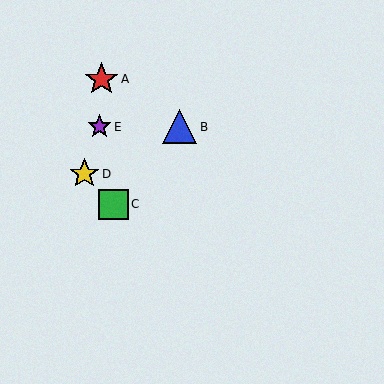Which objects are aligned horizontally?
Objects B, E are aligned horizontally.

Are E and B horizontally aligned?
Yes, both are at y≈127.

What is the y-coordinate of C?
Object C is at y≈204.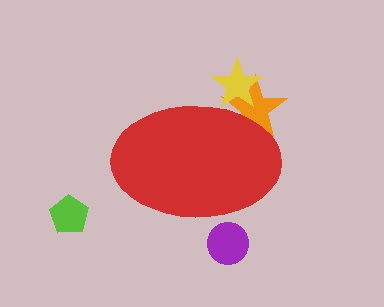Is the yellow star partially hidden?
Yes, the yellow star is partially hidden behind the red ellipse.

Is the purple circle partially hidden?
Yes, the purple circle is partially hidden behind the red ellipse.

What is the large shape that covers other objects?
A red ellipse.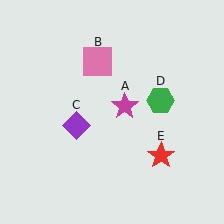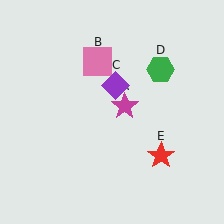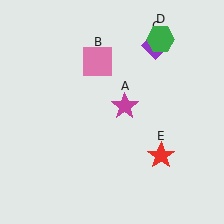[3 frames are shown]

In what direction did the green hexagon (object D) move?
The green hexagon (object D) moved up.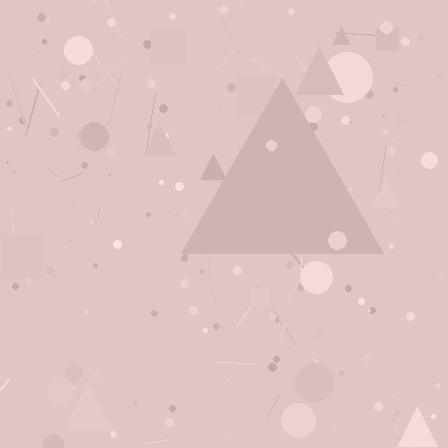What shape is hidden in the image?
A triangle is hidden in the image.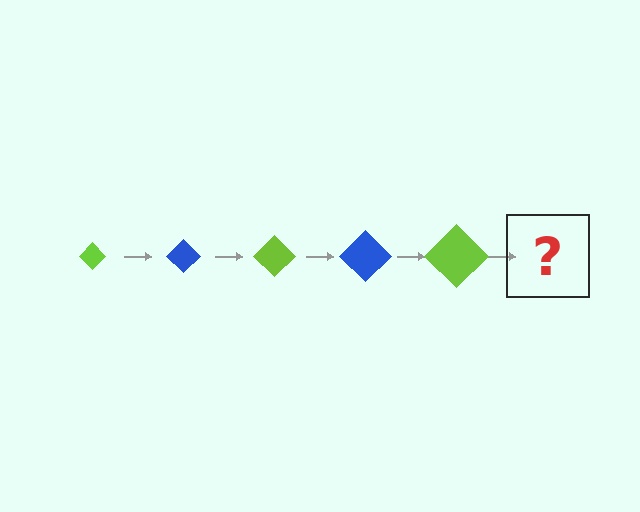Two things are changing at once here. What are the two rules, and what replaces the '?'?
The two rules are that the diamond grows larger each step and the color cycles through lime and blue. The '?' should be a blue diamond, larger than the previous one.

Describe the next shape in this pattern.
It should be a blue diamond, larger than the previous one.